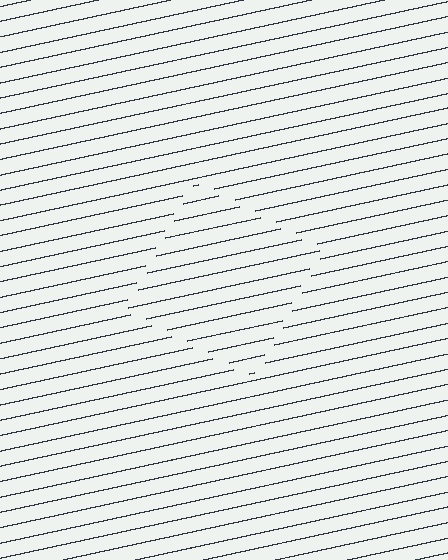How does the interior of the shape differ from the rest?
The interior of the shape contains the same grating, shifted by half a period — the contour is defined by the phase discontinuity where line-ends from the inner and outer gratings abut.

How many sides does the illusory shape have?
4 sides — the line-ends trace a square.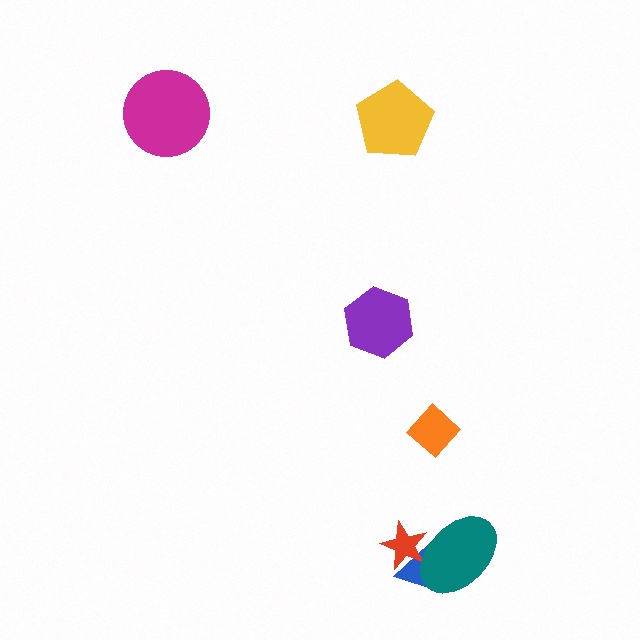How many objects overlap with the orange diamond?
0 objects overlap with the orange diamond.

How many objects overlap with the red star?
2 objects overlap with the red star.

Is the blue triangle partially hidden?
Yes, it is partially covered by another shape.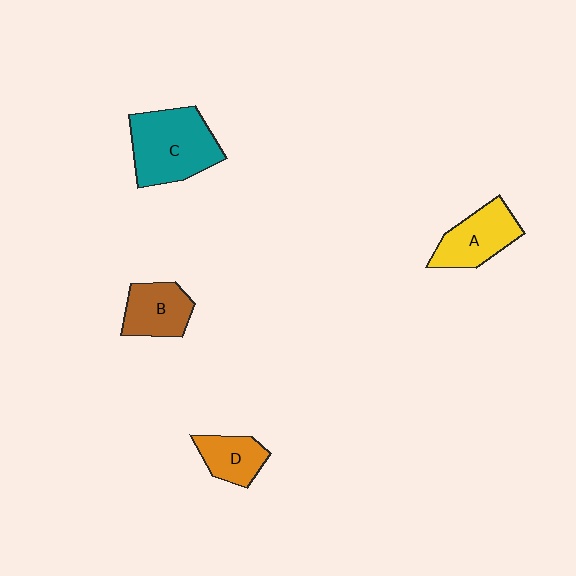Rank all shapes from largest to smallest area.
From largest to smallest: C (teal), A (yellow), B (brown), D (orange).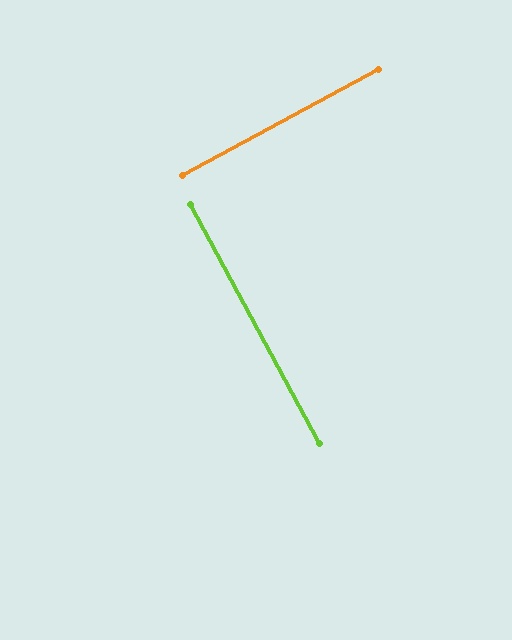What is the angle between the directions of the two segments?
Approximately 90 degrees.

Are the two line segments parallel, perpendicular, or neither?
Perpendicular — they meet at approximately 90°.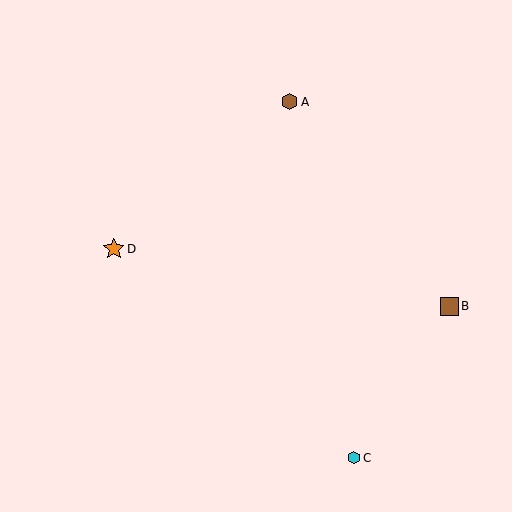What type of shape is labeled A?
Shape A is a brown hexagon.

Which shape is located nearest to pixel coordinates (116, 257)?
The orange star (labeled D) at (114, 249) is nearest to that location.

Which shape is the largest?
The orange star (labeled D) is the largest.